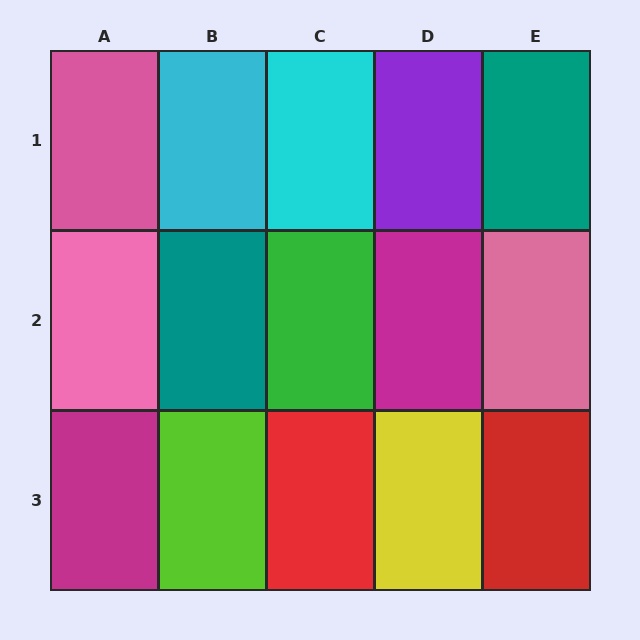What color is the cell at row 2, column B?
Teal.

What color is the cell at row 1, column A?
Pink.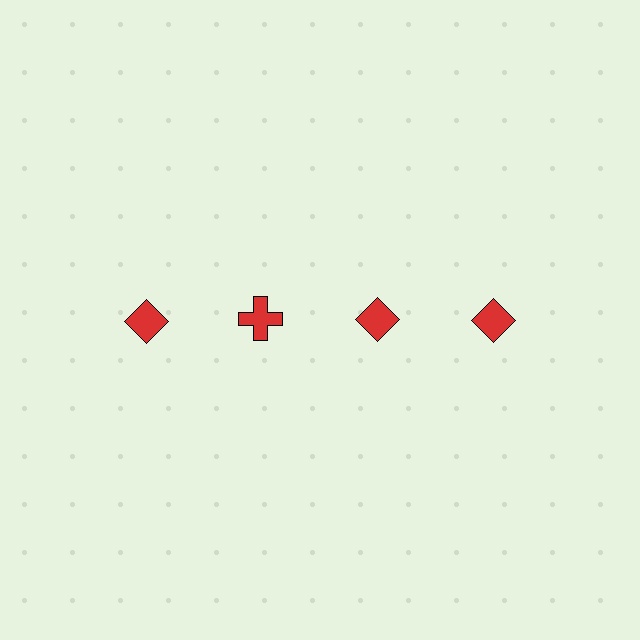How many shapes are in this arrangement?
There are 4 shapes arranged in a grid pattern.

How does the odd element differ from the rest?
It has a different shape: cross instead of diamond.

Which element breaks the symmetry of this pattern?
The red cross in the top row, second from left column breaks the symmetry. All other shapes are red diamonds.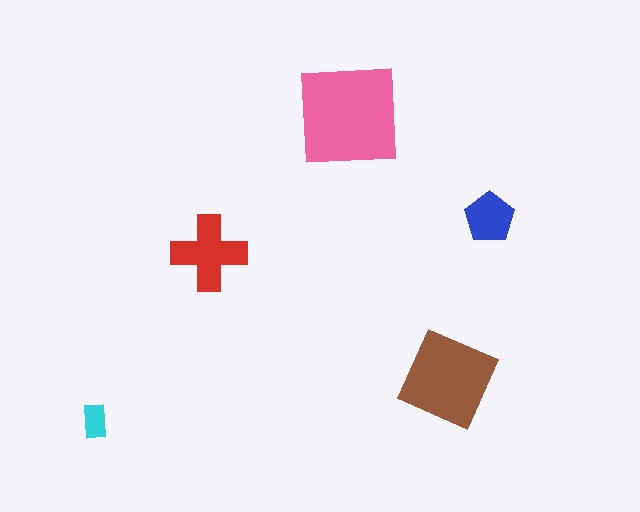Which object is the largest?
The pink square.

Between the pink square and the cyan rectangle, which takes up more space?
The pink square.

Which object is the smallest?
The cyan rectangle.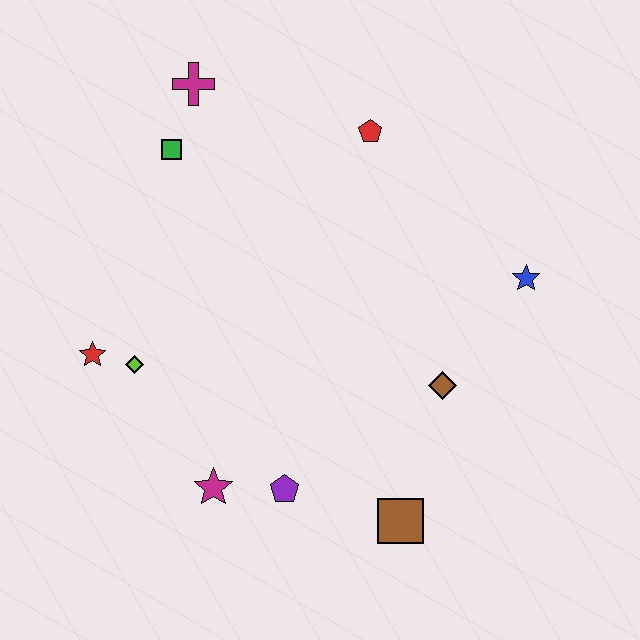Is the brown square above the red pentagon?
No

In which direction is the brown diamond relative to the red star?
The brown diamond is to the right of the red star.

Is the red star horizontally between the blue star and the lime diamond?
No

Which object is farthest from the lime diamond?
The blue star is farthest from the lime diamond.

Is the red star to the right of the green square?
No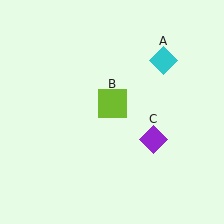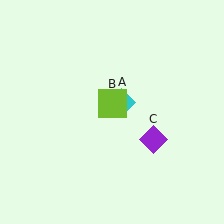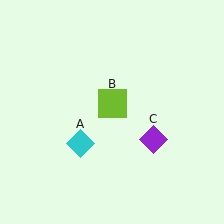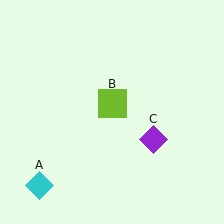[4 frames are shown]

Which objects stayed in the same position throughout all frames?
Lime square (object B) and purple diamond (object C) remained stationary.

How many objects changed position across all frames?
1 object changed position: cyan diamond (object A).